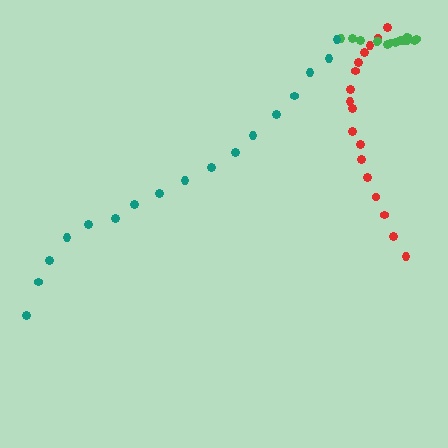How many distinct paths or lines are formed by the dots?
There are 3 distinct paths.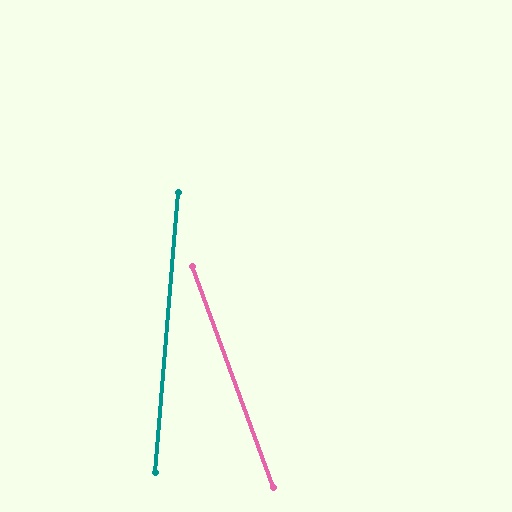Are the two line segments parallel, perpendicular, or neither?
Neither parallel nor perpendicular — they differ by about 25°.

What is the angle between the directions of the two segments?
Approximately 25 degrees.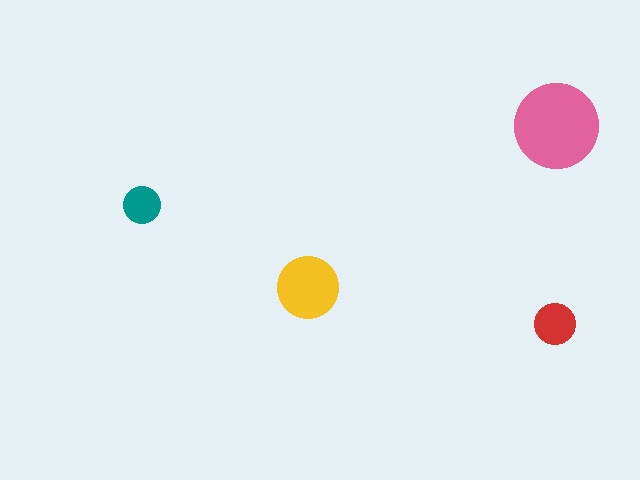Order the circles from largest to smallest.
the pink one, the yellow one, the red one, the teal one.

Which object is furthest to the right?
The pink circle is rightmost.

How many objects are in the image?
There are 4 objects in the image.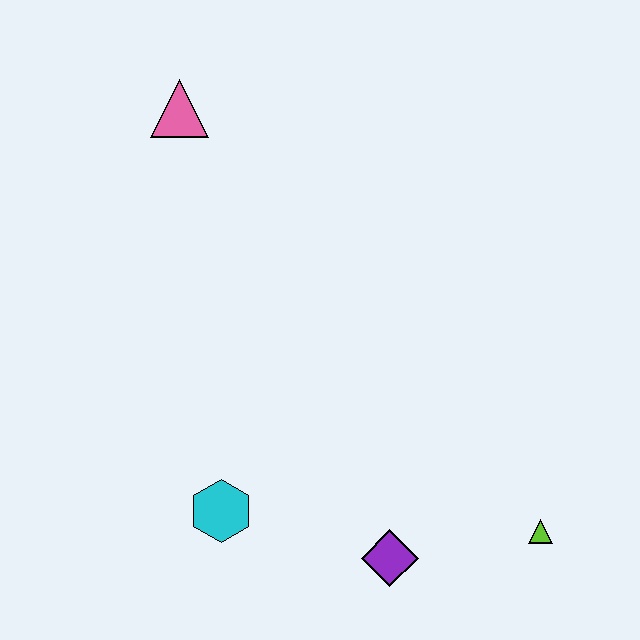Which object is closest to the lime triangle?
The purple diamond is closest to the lime triangle.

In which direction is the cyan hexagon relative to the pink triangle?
The cyan hexagon is below the pink triangle.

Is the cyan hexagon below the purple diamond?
No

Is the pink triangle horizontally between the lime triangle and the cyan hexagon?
No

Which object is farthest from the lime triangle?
The pink triangle is farthest from the lime triangle.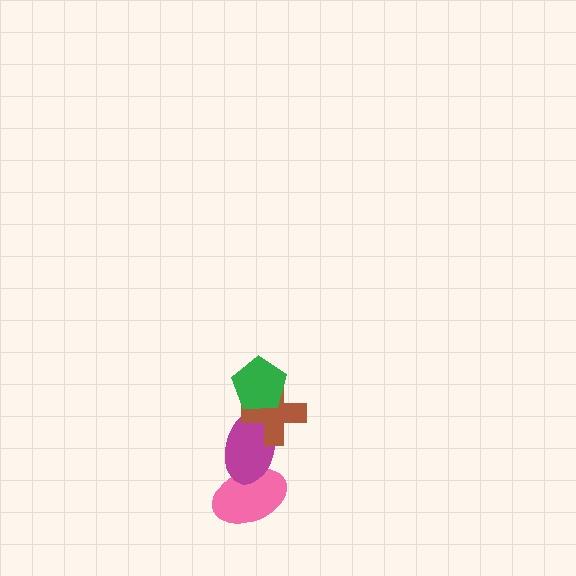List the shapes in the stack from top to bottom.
From top to bottom: the green pentagon, the brown cross, the magenta ellipse, the pink ellipse.